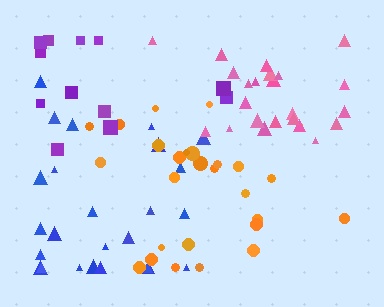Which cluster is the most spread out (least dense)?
Purple.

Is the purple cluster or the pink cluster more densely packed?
Pink.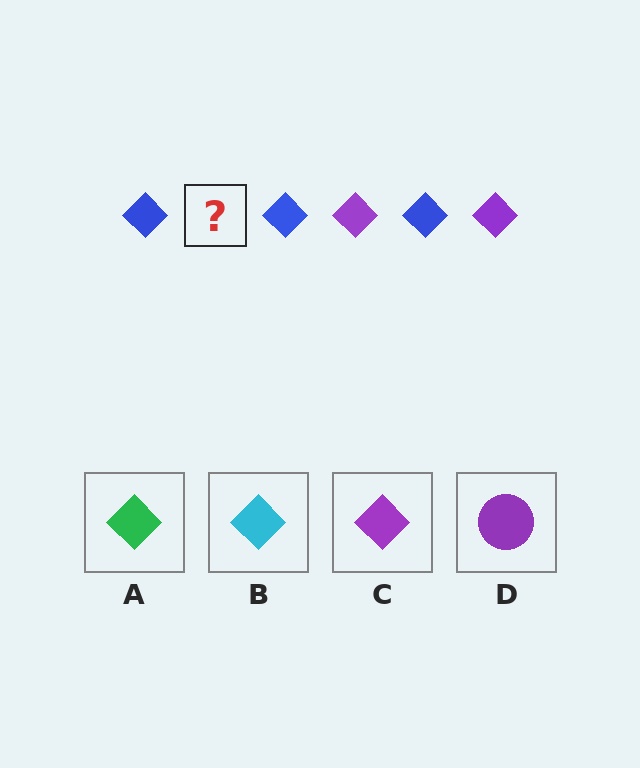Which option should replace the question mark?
Option C.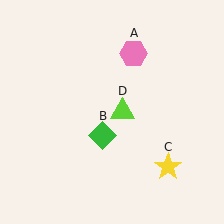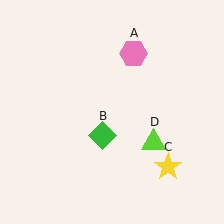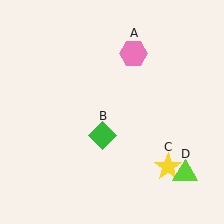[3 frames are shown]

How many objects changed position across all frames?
1 object changed position: lime triangle (object D).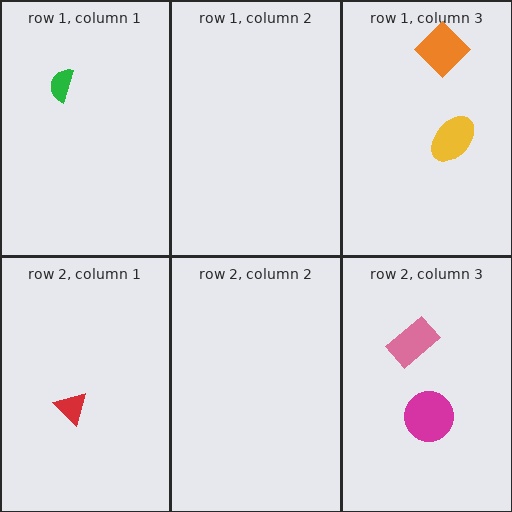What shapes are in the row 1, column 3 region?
The orange diamond, the yellow ellipse.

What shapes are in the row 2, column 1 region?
The red triangle.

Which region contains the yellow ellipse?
The row 1, column 3 region.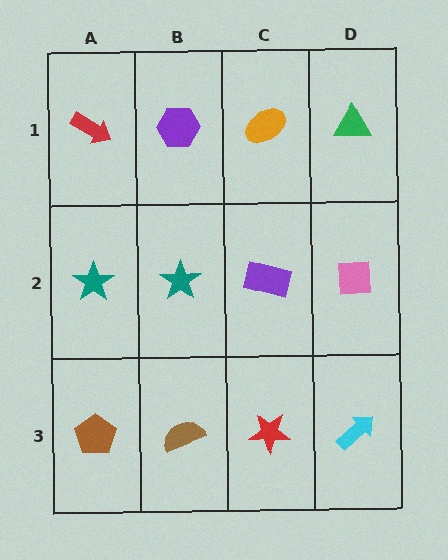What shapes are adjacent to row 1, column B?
A teal star (row 2, column B), a red arrow (row 1, column A), an orange ellipse (row 1, column C).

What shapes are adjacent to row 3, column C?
A purple rectangle (row 2, column C), a brown semicircle (row 3, column B), a cyan arrow (row 3, column D).